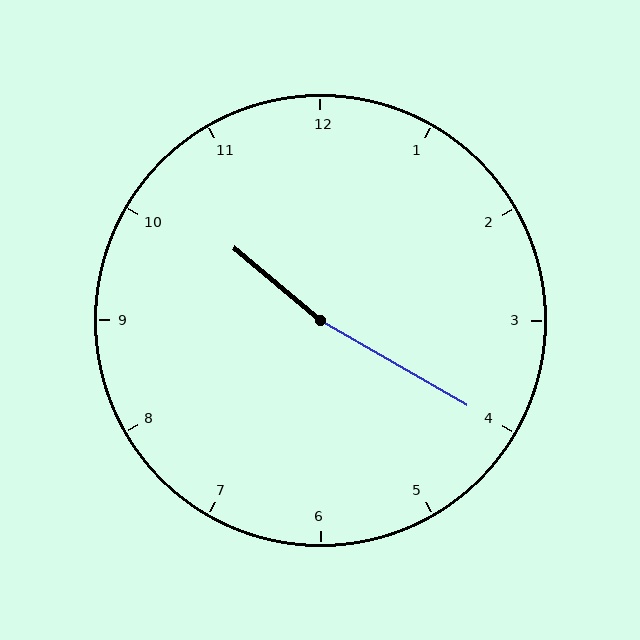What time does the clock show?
10:20.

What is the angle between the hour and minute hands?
Approximately 170 degrees.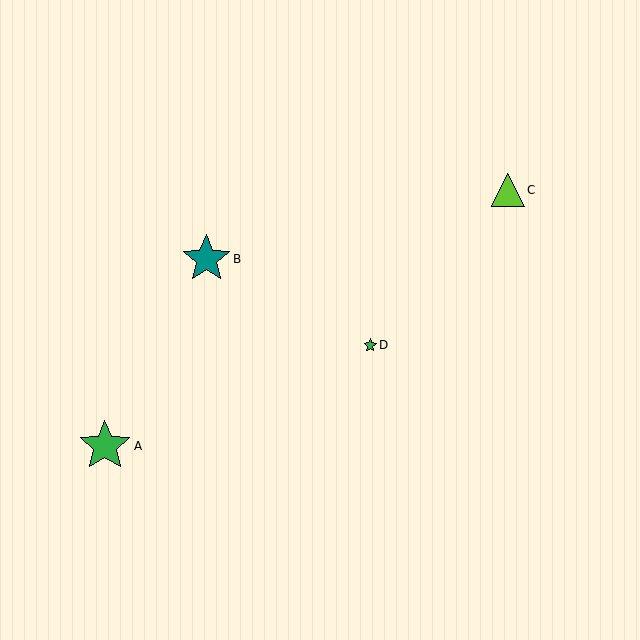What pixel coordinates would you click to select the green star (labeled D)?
Click at (370, 345) to select the green star D.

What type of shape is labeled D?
Shape D is a green star.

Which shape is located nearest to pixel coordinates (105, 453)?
The green star (labeled A) at (105, 446) is nearest to that location.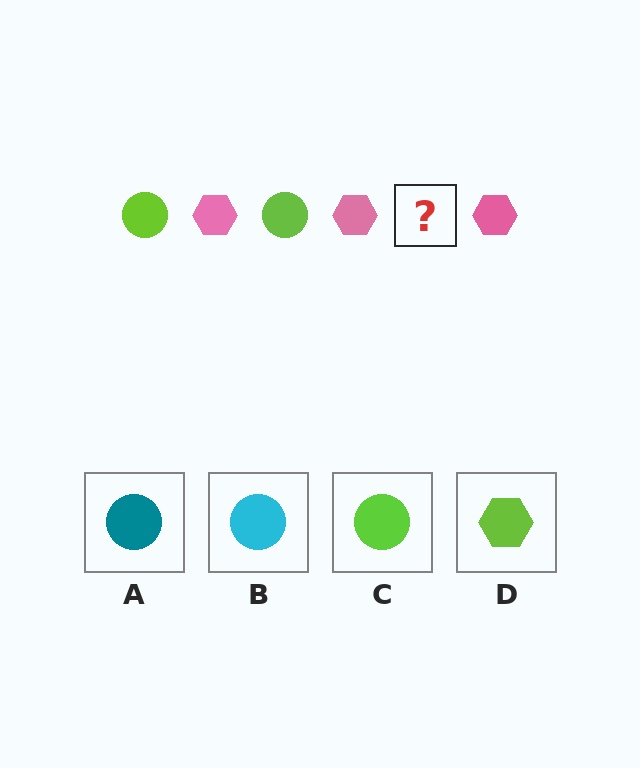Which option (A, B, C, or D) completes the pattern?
C.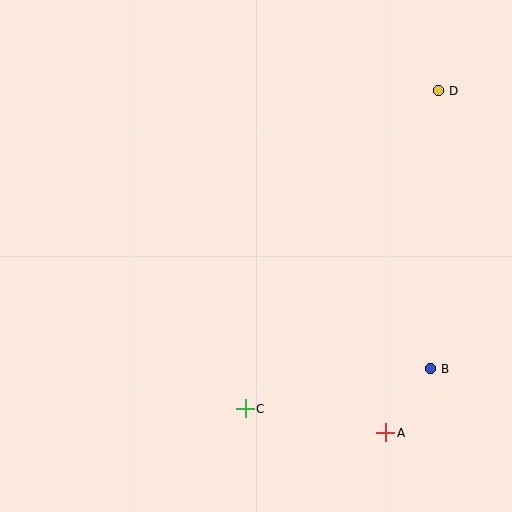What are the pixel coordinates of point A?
Point A is at (386, 433).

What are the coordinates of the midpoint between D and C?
The midpoint between D and C is at (342, 250).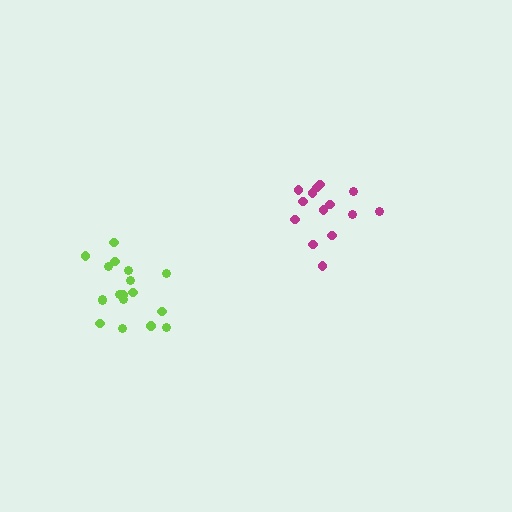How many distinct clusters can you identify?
There are 2 distinct clusters.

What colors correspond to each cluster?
The clusters are colored: magenta, lime.